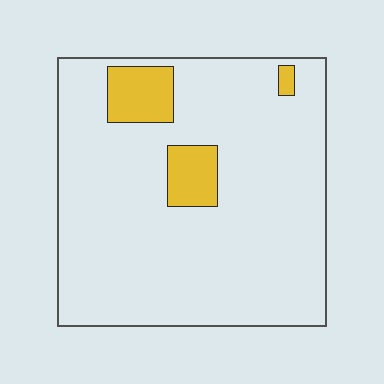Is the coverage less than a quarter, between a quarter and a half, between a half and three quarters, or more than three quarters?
Less than a quarter.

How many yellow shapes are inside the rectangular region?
3.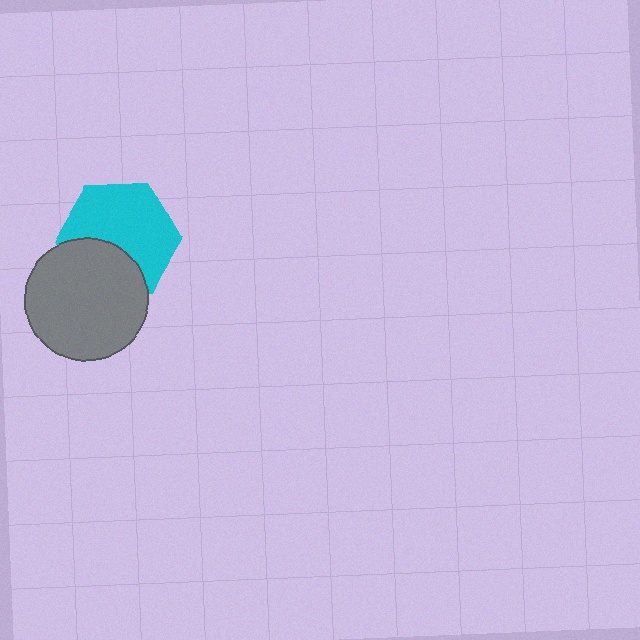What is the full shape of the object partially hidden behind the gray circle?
The partially hidden object is a cyan hexagon.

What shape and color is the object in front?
The object in front is a gray circle.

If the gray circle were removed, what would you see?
You would see the complete cyan hexagon.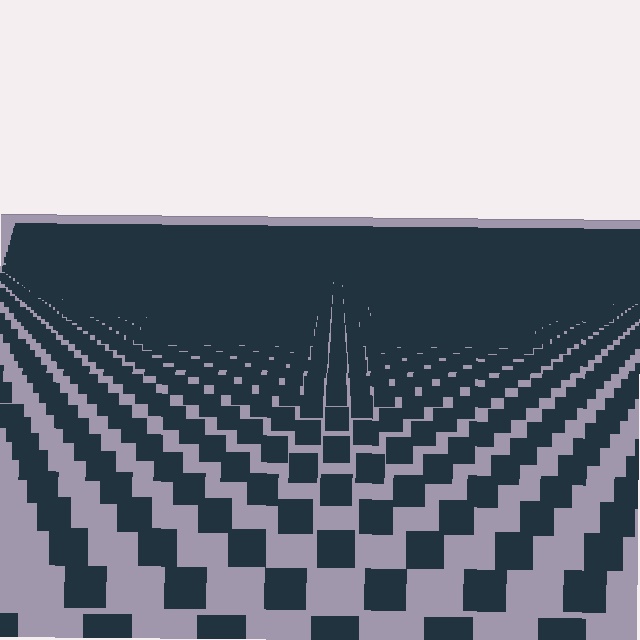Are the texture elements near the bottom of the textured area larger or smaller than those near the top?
Larger. Near the bottom, elements are closer to the viewer and appear at a bigger on-screen size.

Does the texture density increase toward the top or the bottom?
Density increases toward the top.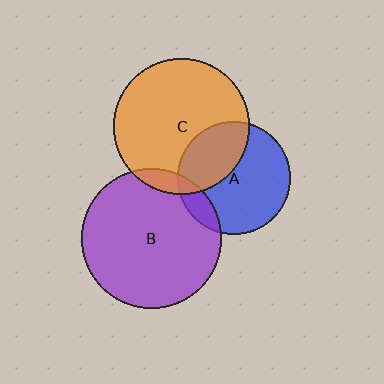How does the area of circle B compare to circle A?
Approximately 1.5 times.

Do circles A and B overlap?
Yes.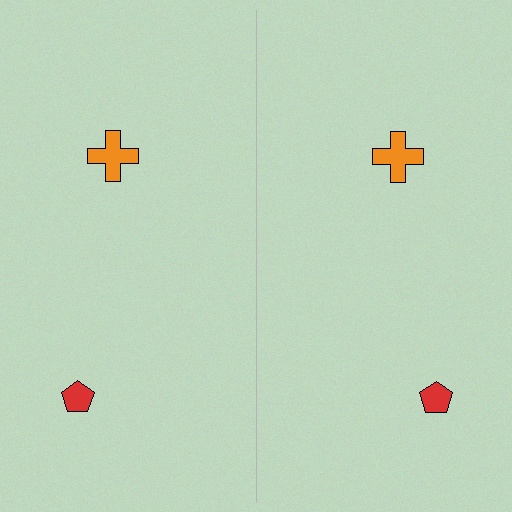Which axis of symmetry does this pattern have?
The pattern has a vertical axis of symmetry running through the center of the image.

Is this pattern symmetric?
Yes, this pattern has bilateral (reflection) symmetry.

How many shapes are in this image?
There are 4 shapes in this image.